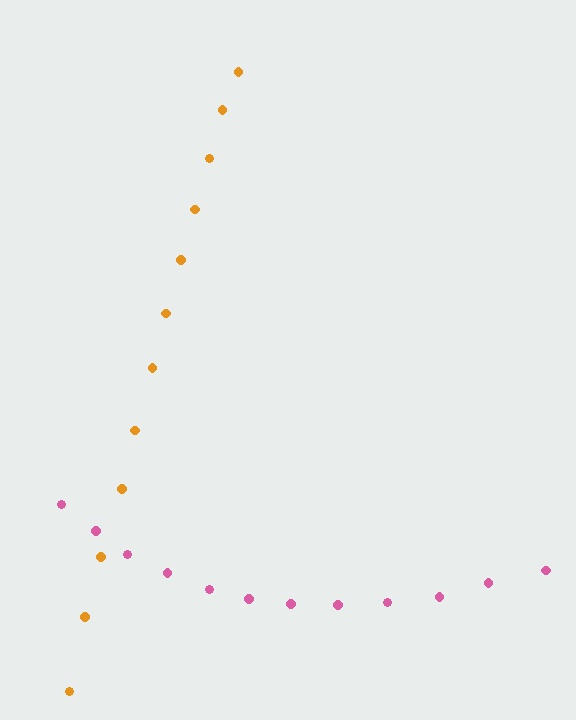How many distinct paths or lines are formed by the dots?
There are 2 distinct paths.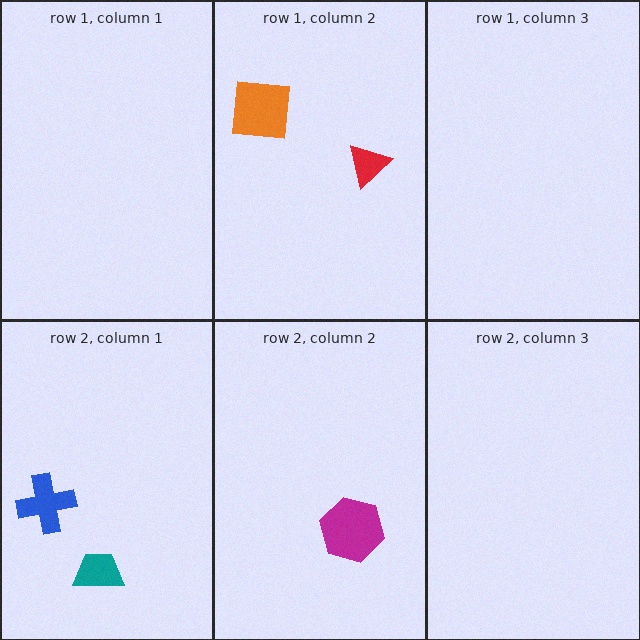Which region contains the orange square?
The row 1, column 2 region.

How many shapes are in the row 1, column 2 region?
2.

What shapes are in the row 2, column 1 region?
The blue cross, the teal trapezoid.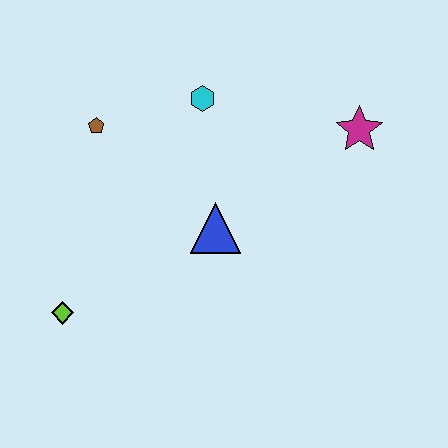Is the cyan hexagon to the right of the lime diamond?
Yes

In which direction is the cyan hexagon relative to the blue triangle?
The cyan hexagon is above the blue triangle.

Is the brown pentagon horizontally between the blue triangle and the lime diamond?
Yes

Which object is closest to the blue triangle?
The cyan hexagon is closest to the blue triangle.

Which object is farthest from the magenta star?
The lime diamond is farthest from the magenta star.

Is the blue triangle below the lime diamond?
No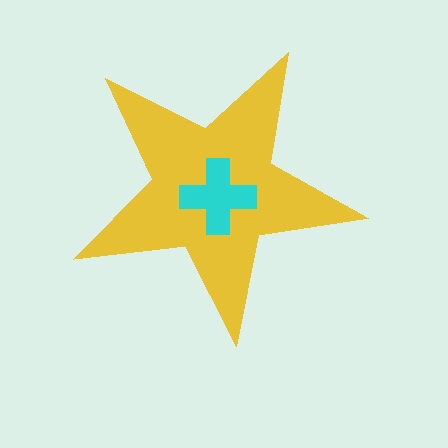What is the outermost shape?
The yellow star.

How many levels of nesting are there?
2.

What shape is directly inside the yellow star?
The cyan cross.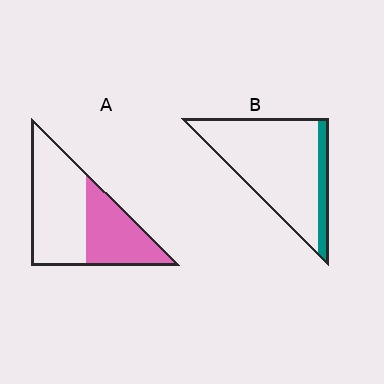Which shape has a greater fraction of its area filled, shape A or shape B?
Shape A.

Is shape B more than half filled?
No.